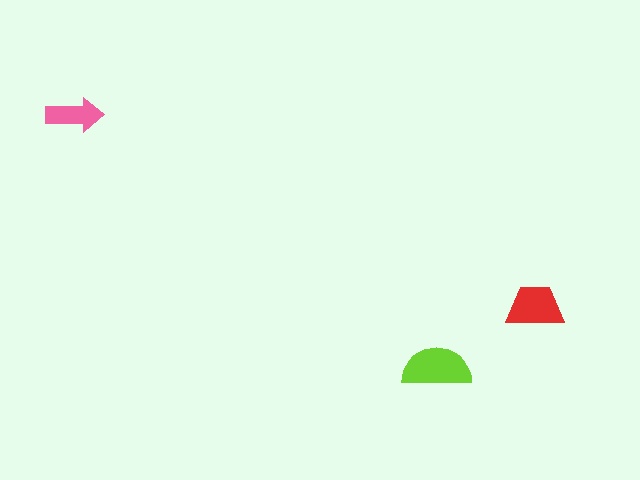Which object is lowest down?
The lime semicircle is bottommost.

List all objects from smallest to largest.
The pink arrow, the red trapezoid, the lime semicircle.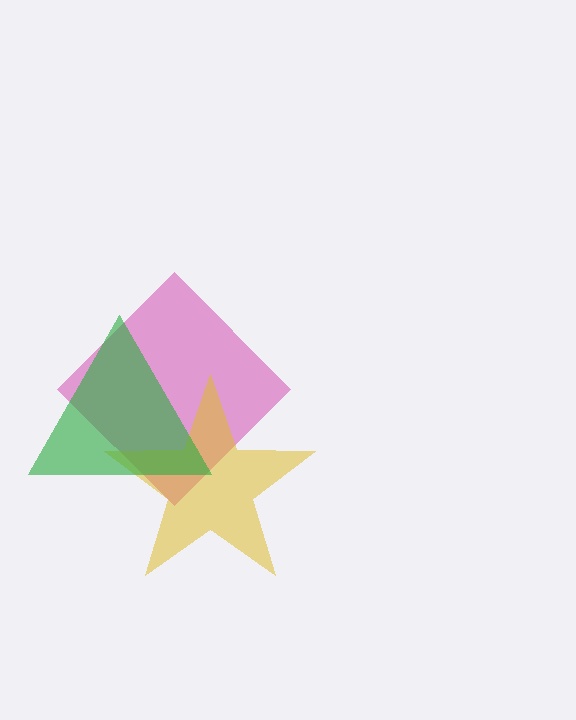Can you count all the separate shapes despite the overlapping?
Yes, there are 3 separate shapes.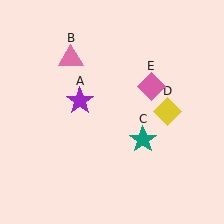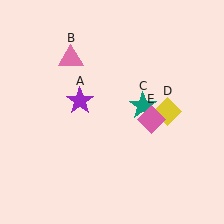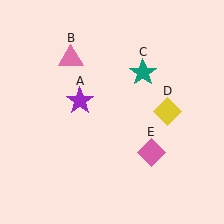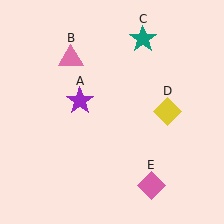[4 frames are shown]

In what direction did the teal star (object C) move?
The teal star (object C) moved up.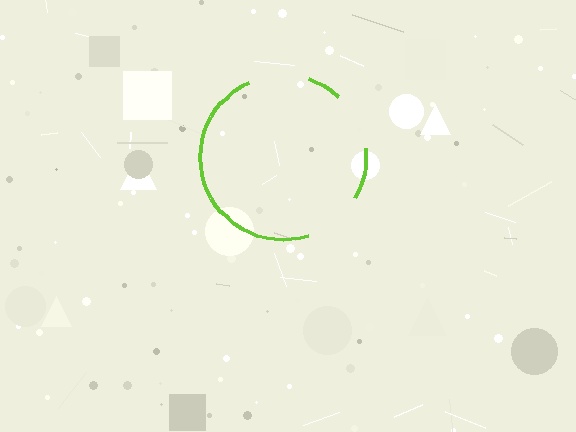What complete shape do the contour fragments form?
The contour fragments form a circle.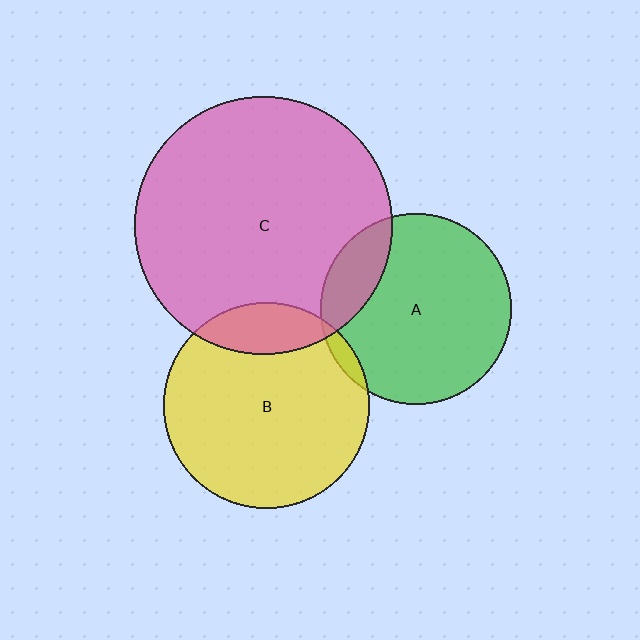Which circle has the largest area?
Circle C (pink).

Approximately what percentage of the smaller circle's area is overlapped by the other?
Approximately 15%.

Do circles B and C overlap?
Yes.